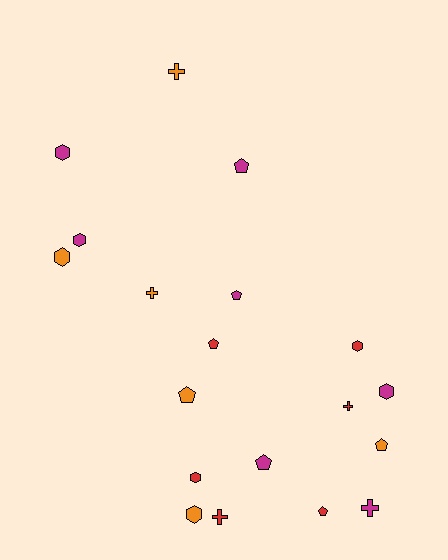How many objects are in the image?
There are 19 objects.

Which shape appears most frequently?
Hexagon, with 7 objects.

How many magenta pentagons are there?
There are 3 magenta pentagons.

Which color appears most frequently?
Magenta, with 7 objects.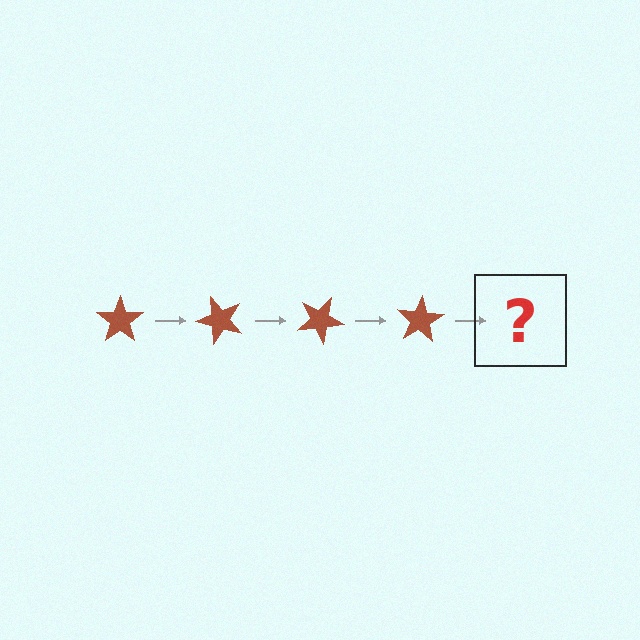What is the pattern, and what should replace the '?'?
The pattern is that the star rotates 50 degrees each step. The '?' should be a brown star rotated 200 degrees.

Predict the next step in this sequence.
The next step is a brown star rotated 200 degrees.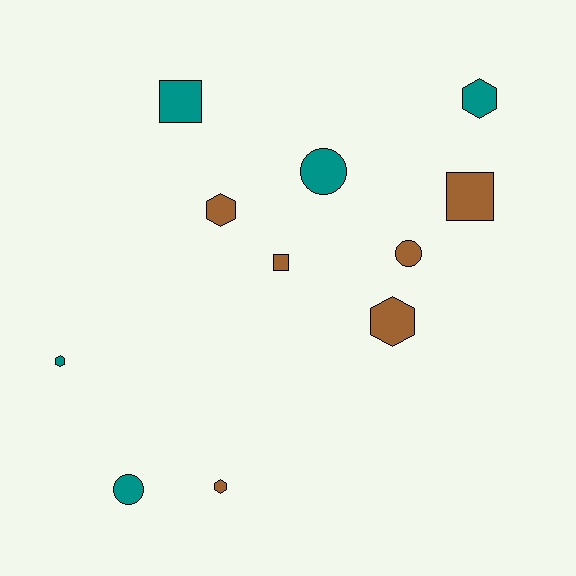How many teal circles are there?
There are 2 teal circles.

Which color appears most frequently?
Brown, with 6 objects.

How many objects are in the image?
There are 11 objects.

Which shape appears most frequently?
Hexagon, with 5 objects.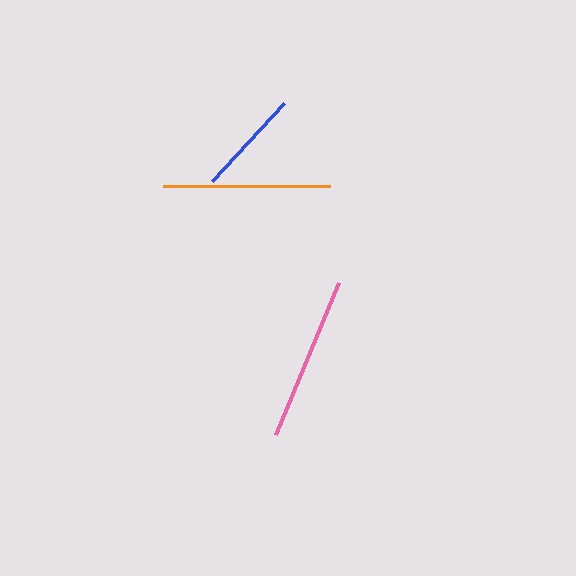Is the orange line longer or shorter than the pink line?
The orange line is longer than the pink line.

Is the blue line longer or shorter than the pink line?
The pink line is longer than the blue line.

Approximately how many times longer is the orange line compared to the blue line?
The orange line is approximately 1.6 times the length of the blue line.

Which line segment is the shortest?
The blue line is the shortest at approximately 106 pixels.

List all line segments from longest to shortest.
From longest to shortest: orange, pink, blue.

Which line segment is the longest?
The orange line is the longest at approximately 167 pixels.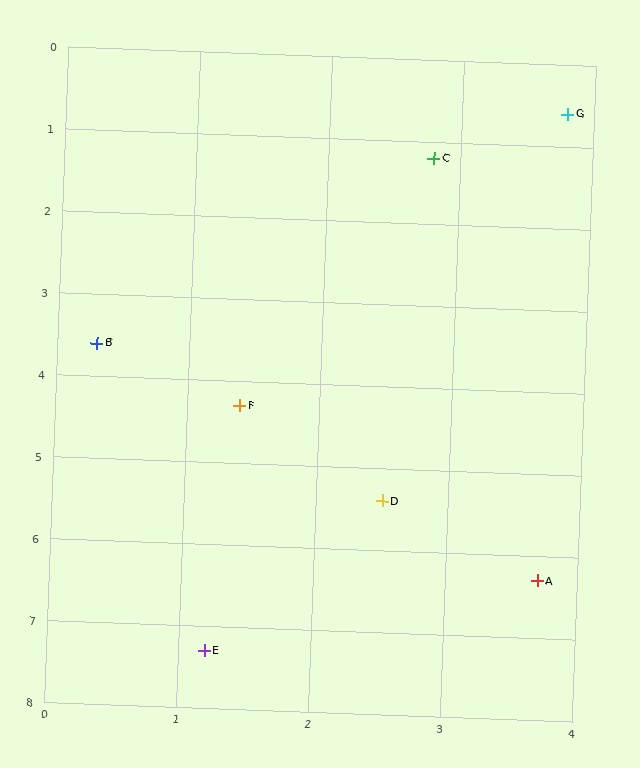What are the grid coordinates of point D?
Point D is at approximately (2.5, 5.4).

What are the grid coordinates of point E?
Point E is at approximately (1.2, 7.3).